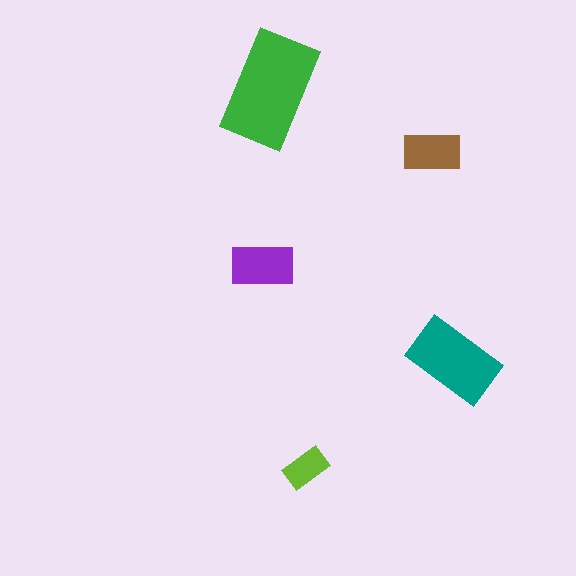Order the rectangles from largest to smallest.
the green one, the teal one, the purple one, the brown one, the lime one.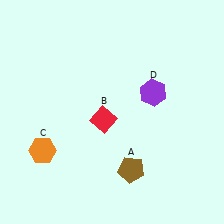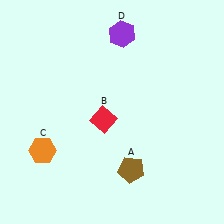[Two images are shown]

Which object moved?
The purple hexagon (D) moved up.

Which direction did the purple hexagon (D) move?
The purple hexagon (D) moved up.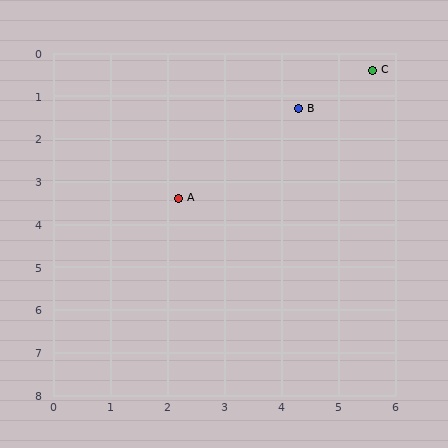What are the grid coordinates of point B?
Point B is at approximately (4.3, 1.3).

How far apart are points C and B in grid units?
Points C and B are about 1.6 grid units apart.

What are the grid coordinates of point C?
Point C is at approximately (5.6, 0.4).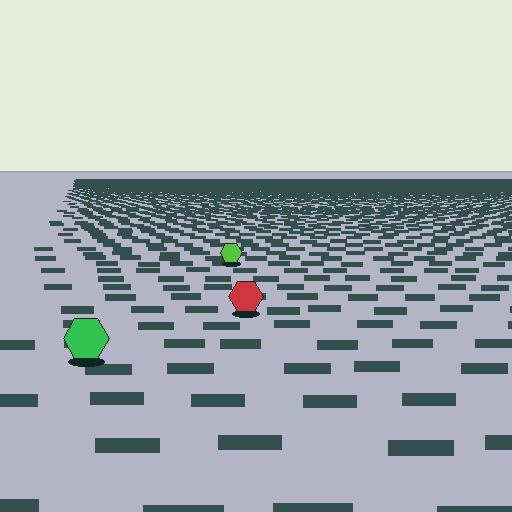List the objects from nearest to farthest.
From nearest to farthest: the green hexagon, the red hexagon, the lime hexagon.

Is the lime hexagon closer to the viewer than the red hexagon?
No. The red hexagon is closer — you can tell from the texture gradient: the ground texture is coarser near it.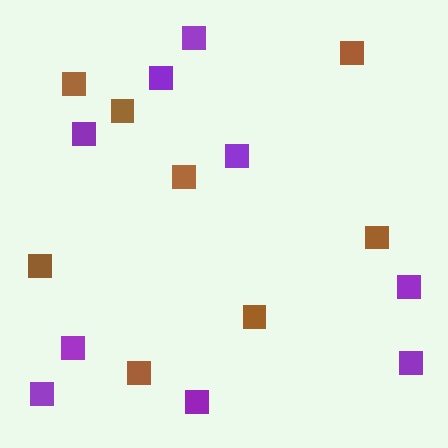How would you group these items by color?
There are 2 groups: one group of purple squares (9) and one group of brown squares (8).